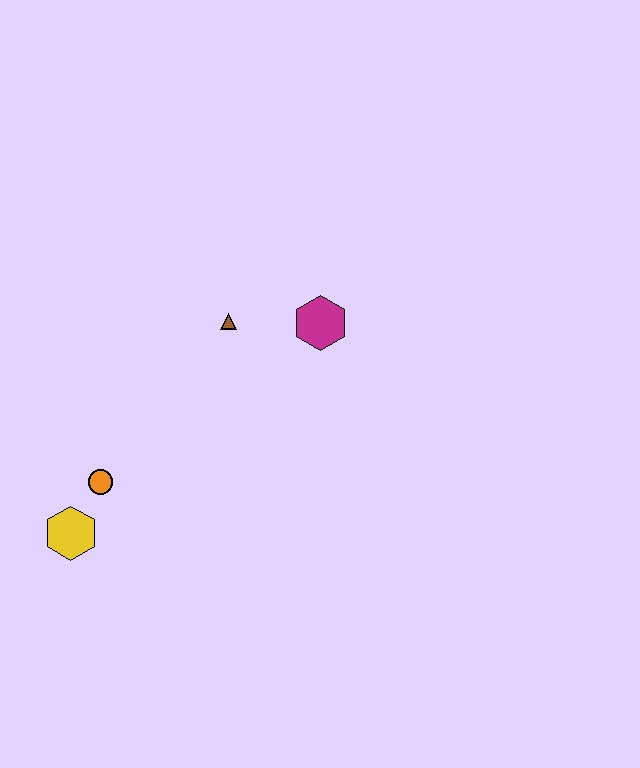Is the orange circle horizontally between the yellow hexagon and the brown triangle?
Yes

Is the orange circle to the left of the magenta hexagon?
Yes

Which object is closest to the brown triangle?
The magenta hexagon is closest to the brown triangle.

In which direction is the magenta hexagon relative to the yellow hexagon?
The magenta hexagon is to the right of the yellow hexagon.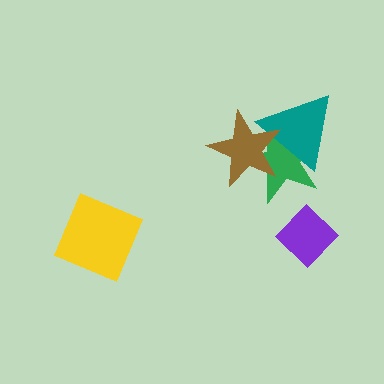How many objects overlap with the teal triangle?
2 objects overlap with the teal triangle.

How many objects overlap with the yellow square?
0 objects overlap with the yellow square.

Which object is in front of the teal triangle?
The brown star is in front of the teal triangle.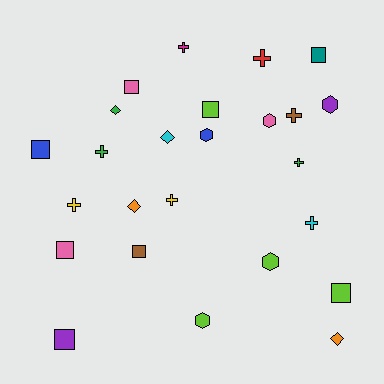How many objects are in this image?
There are 25 objects.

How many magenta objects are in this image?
There is 1 magenta object.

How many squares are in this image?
There are 8 squares.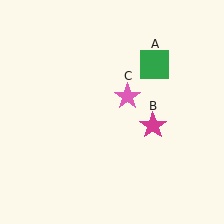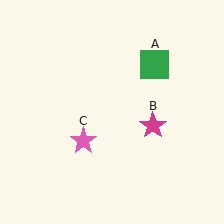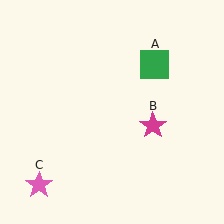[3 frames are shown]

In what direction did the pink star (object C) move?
The pink star (object C) moved down and to the left.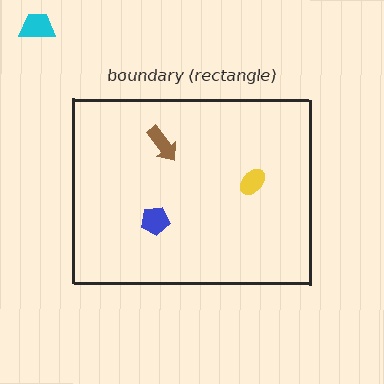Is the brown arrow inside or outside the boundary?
Inside.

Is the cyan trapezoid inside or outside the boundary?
Outside.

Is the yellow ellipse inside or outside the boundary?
Inside.